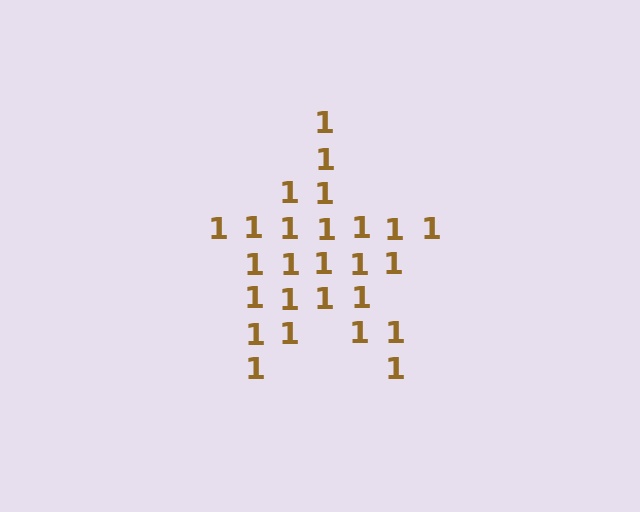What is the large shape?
The large shape is a star.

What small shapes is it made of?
It is made of small digit 1's.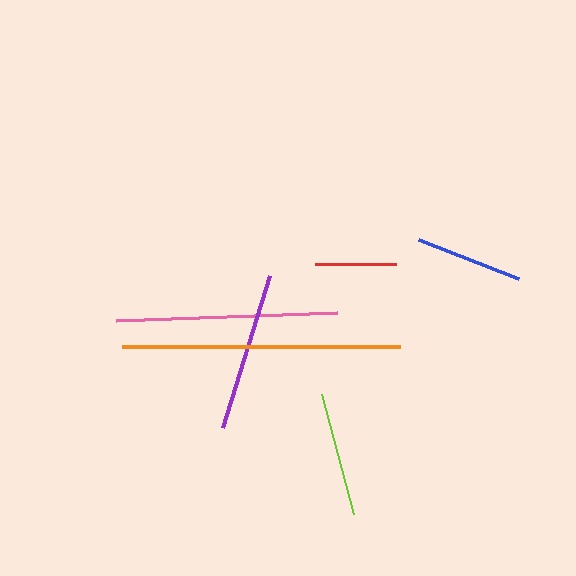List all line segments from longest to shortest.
From longest to shortest: orange, pink, purple, lime, blue, red.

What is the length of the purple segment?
The purple segment is approximately 159 pixels long.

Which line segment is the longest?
The orange line is the longest at approximately 278 pixels.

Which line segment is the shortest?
The red line is the shortest at approximately 81 pixels.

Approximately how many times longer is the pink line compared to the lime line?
The pink line is approximately 1.8 times the length of the lime line.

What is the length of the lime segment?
The lime segment is approximately 124 pixels long.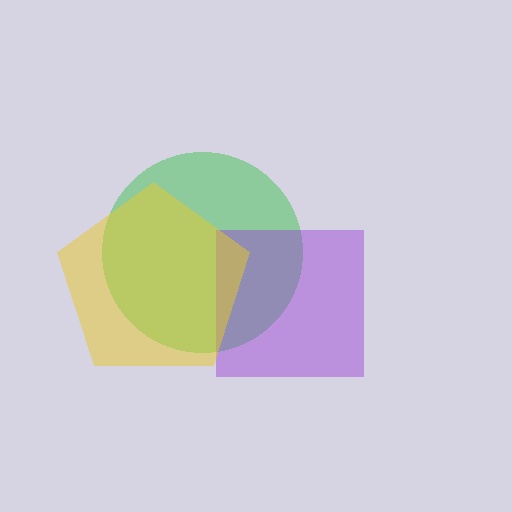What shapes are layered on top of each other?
The layered shapes are: a green circle, a purple square, a yellow pentagon.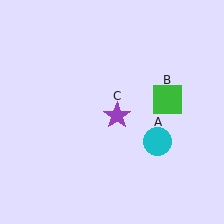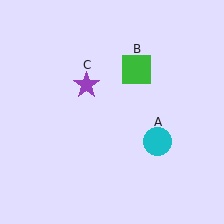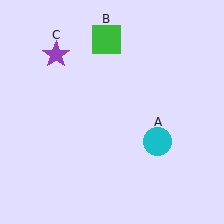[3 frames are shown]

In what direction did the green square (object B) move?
The green square (object B) moved up and to the left.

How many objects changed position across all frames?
2 objects changed position: green square (object B), purple star (object C).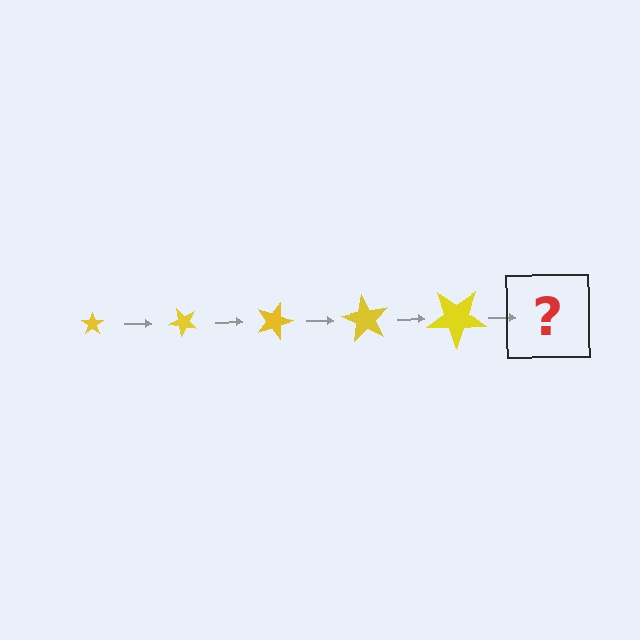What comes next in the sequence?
The next element should be a star, larger than the previous one and rotated 225 degrees from the start.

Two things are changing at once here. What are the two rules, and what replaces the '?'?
The two rules are that the star grows larger each step and it rotates 45 degrees each step. The '?' should be a star, larger than the previous one and rotated 225 degrees from the start.